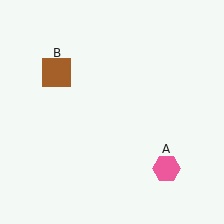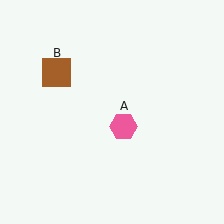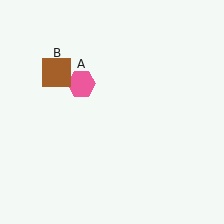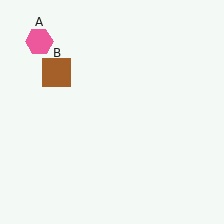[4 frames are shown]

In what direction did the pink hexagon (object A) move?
The pink hexagon (object A) moved up and to the left.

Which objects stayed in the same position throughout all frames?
Brown square (object B) remained stationary.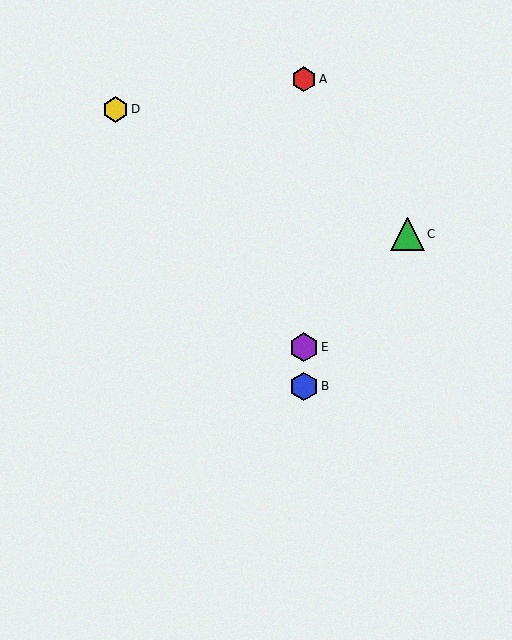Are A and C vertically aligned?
No, A is at x≈304 and C is at x≈407.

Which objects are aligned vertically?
Objects A, B, E are aligned vertically.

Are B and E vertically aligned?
Yes, both are at x≈304.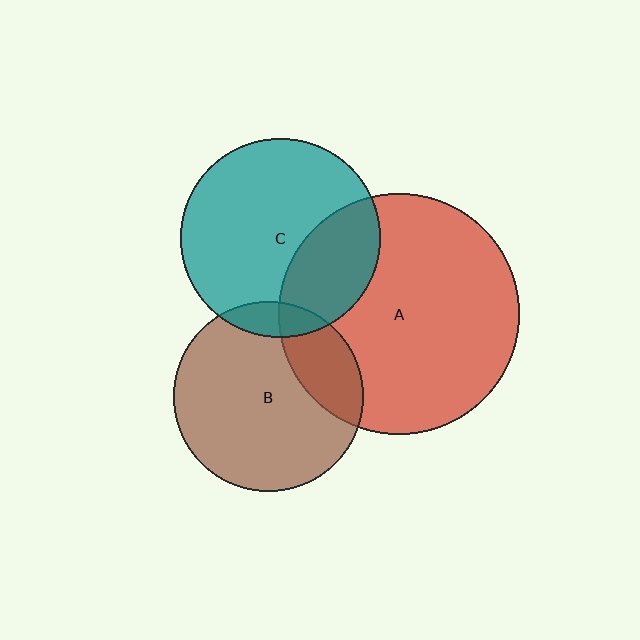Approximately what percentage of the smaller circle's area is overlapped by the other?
Approximately 10%.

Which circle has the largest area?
Circle A (red).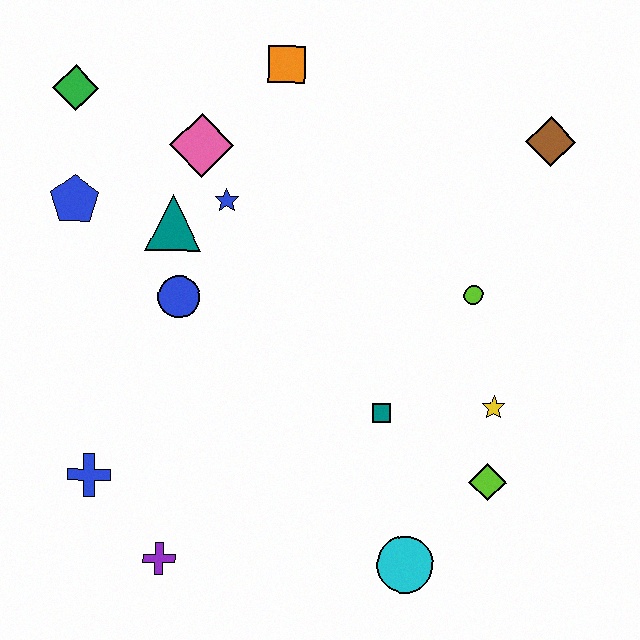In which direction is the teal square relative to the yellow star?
The teal square is to the left of the yellow star.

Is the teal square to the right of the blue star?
Yes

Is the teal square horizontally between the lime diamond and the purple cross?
Yes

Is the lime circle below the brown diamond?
Yes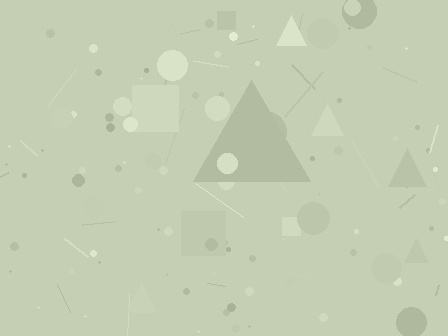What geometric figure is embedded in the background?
A triangle is embedded in the background.